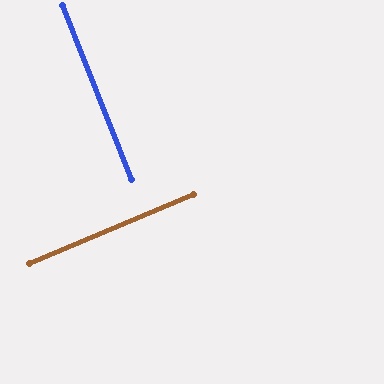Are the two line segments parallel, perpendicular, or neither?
Perpendicular — they meet at approximately 89°.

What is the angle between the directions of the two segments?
Approximately 89 degrees.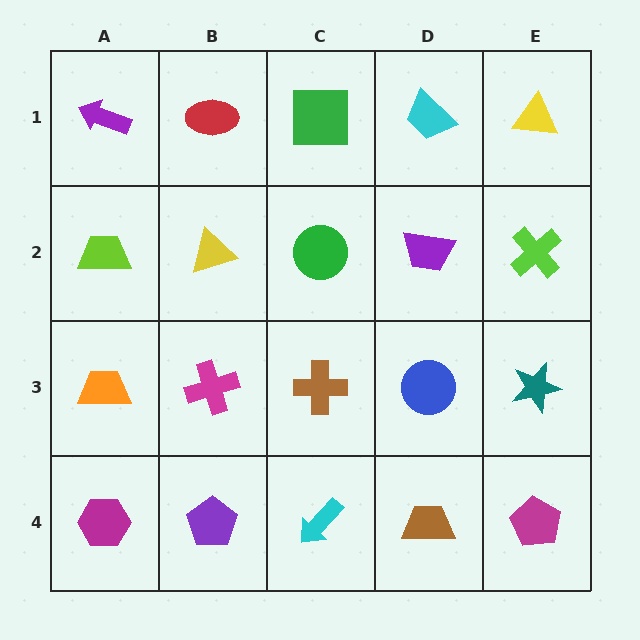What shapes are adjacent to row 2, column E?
A yellow triangle (row 1, column E), a teal star (row 3, column E), a purple trapezoid (row 2, column D).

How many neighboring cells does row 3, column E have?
3.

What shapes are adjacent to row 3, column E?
A lime cross (row 2, column E), a magenta pentagon (row 4, column E), a blue circle (row 3, column D).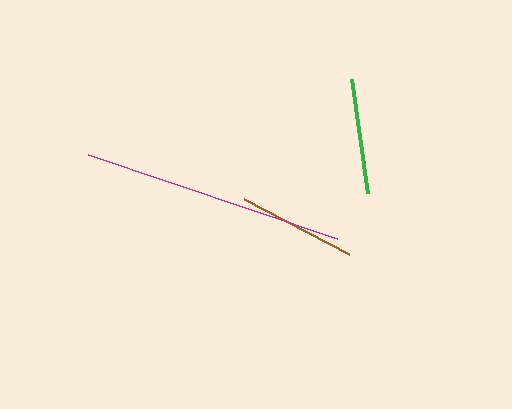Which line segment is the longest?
The magenta line is the longest at approximately 263 pixels.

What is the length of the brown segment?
The brown segment is approximately 119 pixels long.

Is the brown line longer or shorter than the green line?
The brown line is longer than the green line.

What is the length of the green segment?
The green segment is approximately 115 pixels long.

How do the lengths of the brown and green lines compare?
The brown and green lines are approximately the same length.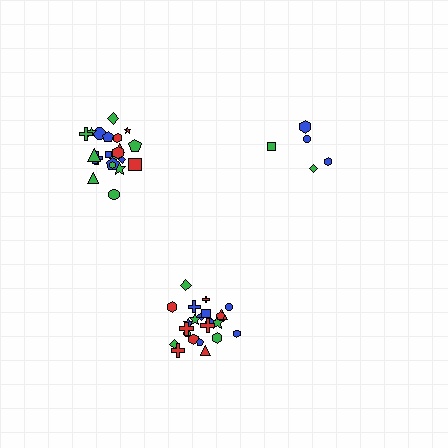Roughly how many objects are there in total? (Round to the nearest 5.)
Roughly 50 objects in total.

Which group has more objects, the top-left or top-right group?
The top-left group.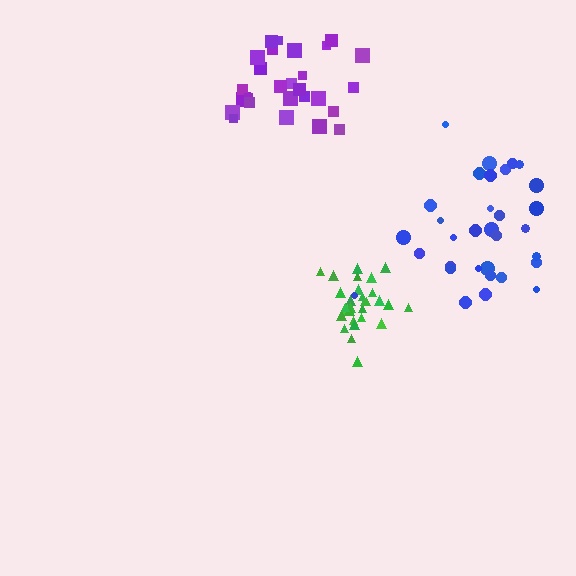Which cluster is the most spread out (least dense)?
Blue.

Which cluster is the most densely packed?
Green.